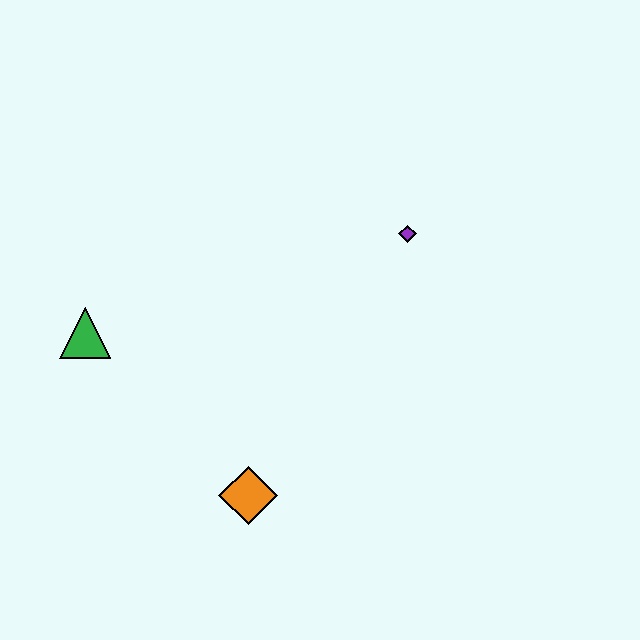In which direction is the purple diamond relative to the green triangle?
The purple diamond is to the right of the green triangle.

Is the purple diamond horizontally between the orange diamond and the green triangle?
No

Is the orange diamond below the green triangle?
Yes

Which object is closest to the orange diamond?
The green triangle is closest to the orange diamond.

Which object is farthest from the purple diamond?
The green triangle is farthest from the purple diamond.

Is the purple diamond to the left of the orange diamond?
No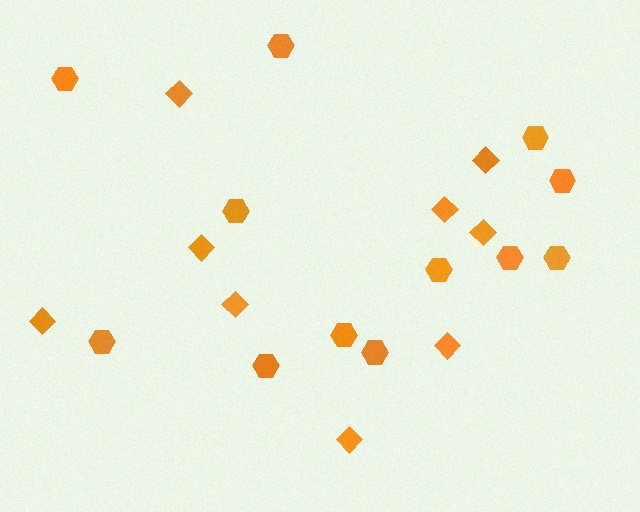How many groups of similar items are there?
There are 2 groups: one group of diamonds (9) and one group of hexagons (12).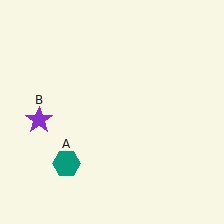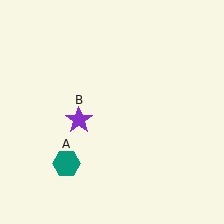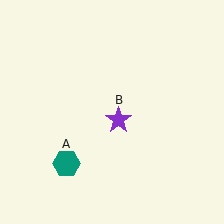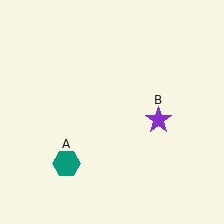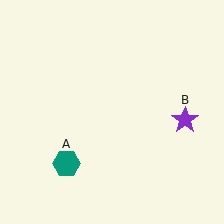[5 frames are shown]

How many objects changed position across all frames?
1 object changed position: purple star (object B).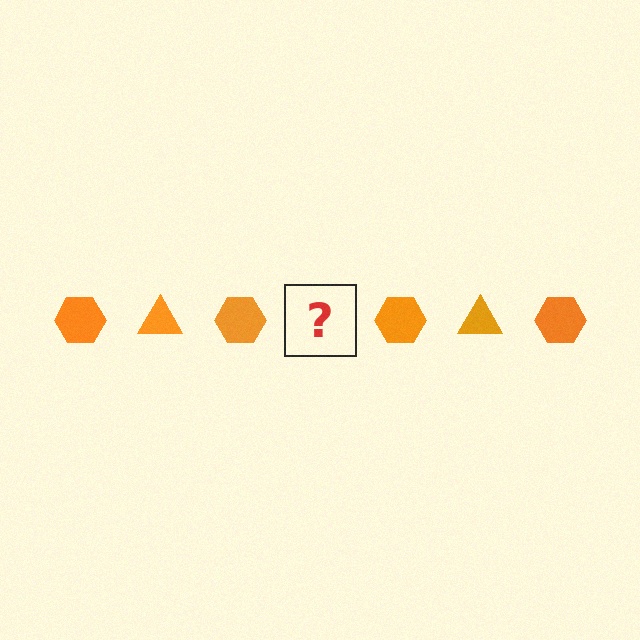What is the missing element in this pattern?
The missing element is an orange triangle.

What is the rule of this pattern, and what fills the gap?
The rule is that the pattern cycles through hexagon, triangle shapes in orange. The gap should be filled with an orange triangle.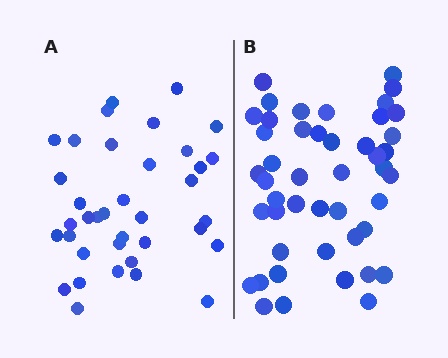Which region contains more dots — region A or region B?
Region B (the right region) has more dots.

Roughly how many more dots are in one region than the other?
Region B has roughly 8 or so more dots than region A.